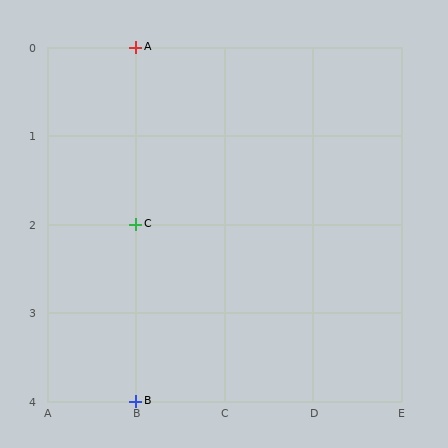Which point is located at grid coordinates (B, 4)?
Point B is at (B, 4).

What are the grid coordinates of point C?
Point C is at grid coordinates (B, 2).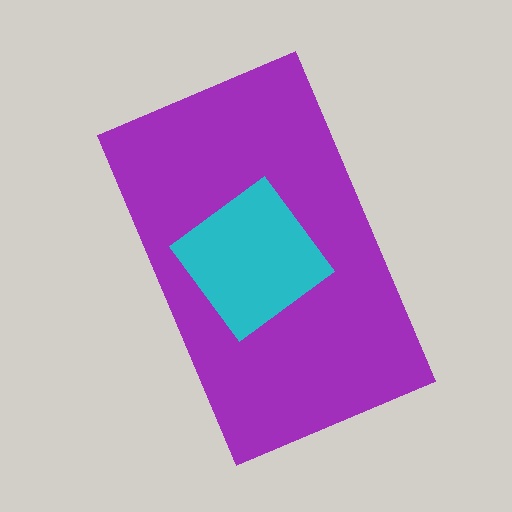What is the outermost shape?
The purple rectangle.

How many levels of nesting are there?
2.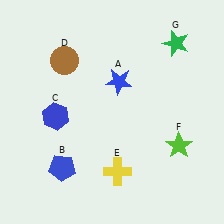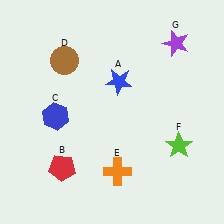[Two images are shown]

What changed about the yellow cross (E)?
In Image 1, E is yellow. In Image 2, it changed to orange.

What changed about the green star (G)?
In Image 1, G is green. In Image 2, it changed to purple.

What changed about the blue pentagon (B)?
In Image 1, B is blue. In Image 2, it changed to red.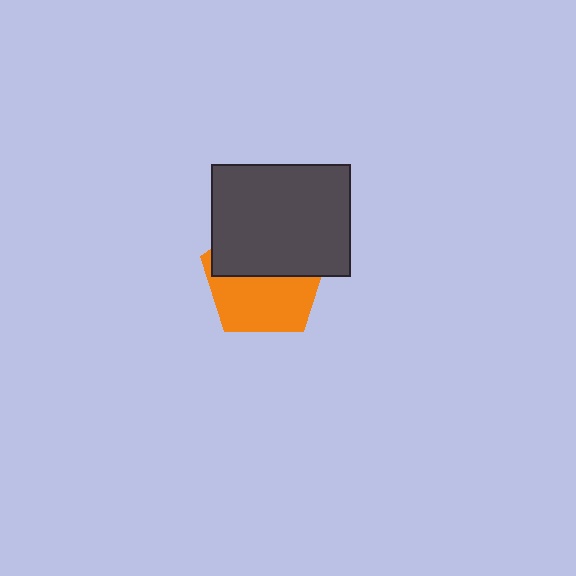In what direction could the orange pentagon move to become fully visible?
The orange pentagon could move down. That would shift it out from behind the dark gray rectangle entirely.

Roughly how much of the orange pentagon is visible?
About half of it is visible (roughly 51%).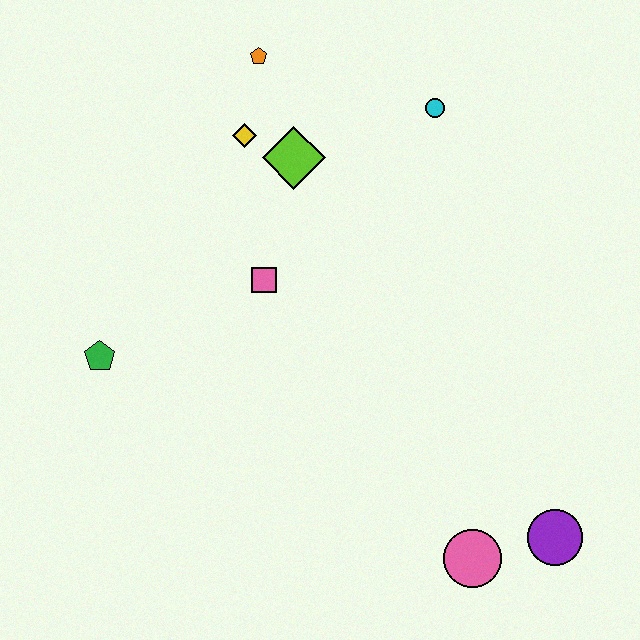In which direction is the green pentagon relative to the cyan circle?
The green pentagon is to the left of the cyan circle.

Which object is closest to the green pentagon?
The pink square is closest to the green pentagon.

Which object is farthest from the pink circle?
The orange pentagon is farthest from the pink circle.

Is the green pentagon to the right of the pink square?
No